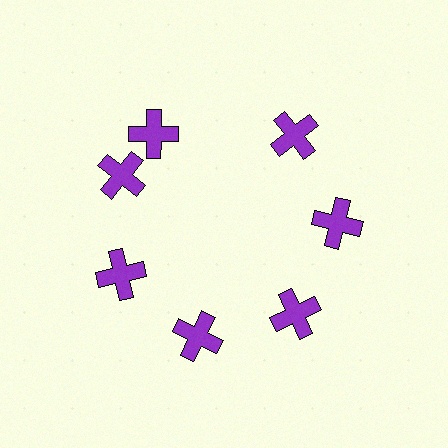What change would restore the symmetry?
The symmetry would be restored by rotating it back into even spacing with its neighbors so that all 7 crosses sit at equal angles and equal distance from the center.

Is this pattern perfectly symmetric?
No. The 7 purple crosses are arranged in a ring, but one element near the 12 o'clock position is rotated out of alignment along the ring, breaking the 7-fold rotational symmetry.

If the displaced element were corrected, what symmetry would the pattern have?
It would have 7-fold rotational symmetry — the pattern would map onto itself every 51 degrees.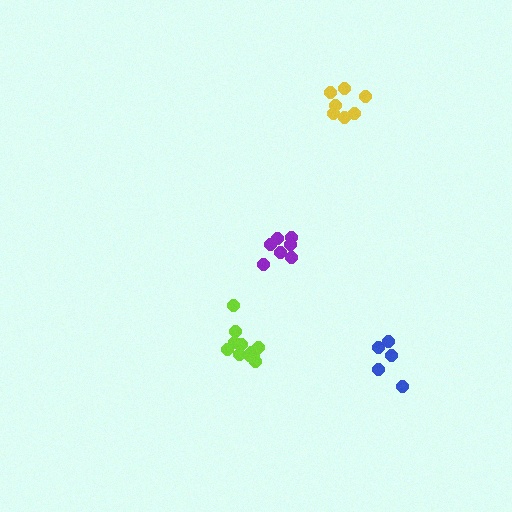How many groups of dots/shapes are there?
There are 4 groups.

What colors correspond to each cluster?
The clusters are colored: blue, purple, lime, yellow.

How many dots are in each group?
Group 1: 5 dots, Group 2: 7 dots, Group 3: 11 dots, Group 4: 7 dots (30 total).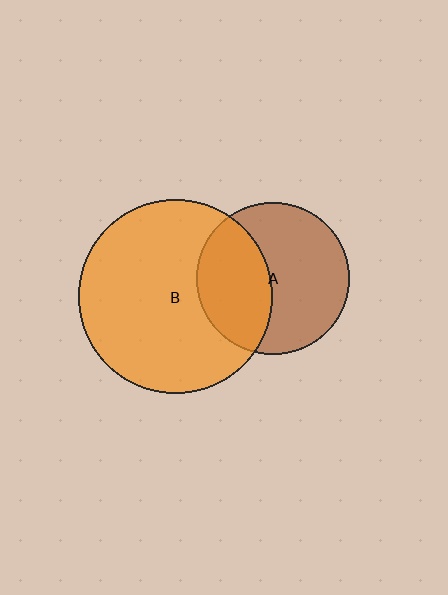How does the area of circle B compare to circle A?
Approximately 1.6 times.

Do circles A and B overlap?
Yes.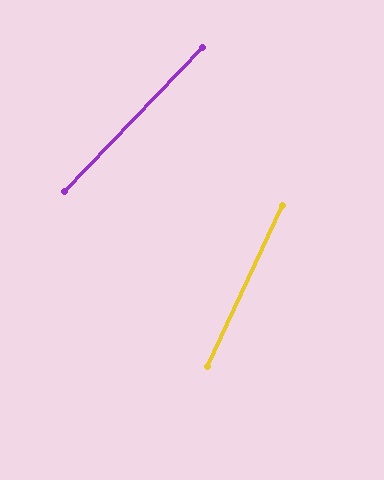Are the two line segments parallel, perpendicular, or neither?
Neither parallel nor perpendicular — they differ by about 19°.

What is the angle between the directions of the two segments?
Approximately 19 degrees.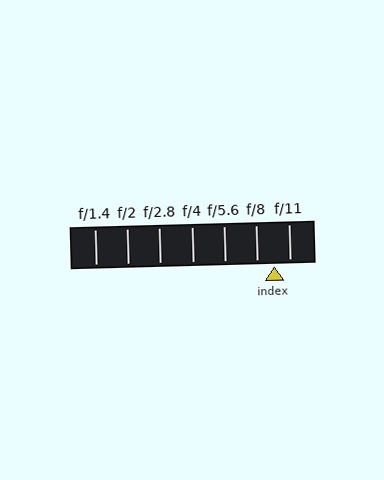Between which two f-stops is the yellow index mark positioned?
The index mark is between f/8 and f/11.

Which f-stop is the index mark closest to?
The index mark is closest to f/11.